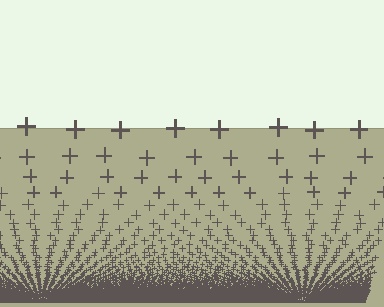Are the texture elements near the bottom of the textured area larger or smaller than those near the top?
Smaller. The gradient is inverted — elements near the bottom are smaller and denser.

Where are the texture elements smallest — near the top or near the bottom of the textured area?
Near the bottom.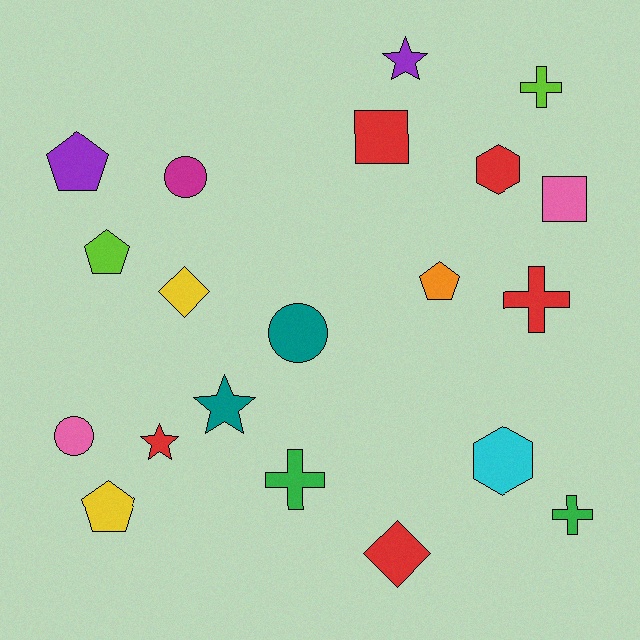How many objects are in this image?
There are 20 objects.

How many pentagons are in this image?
There are 4 pentagons.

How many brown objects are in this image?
There are no brown objects.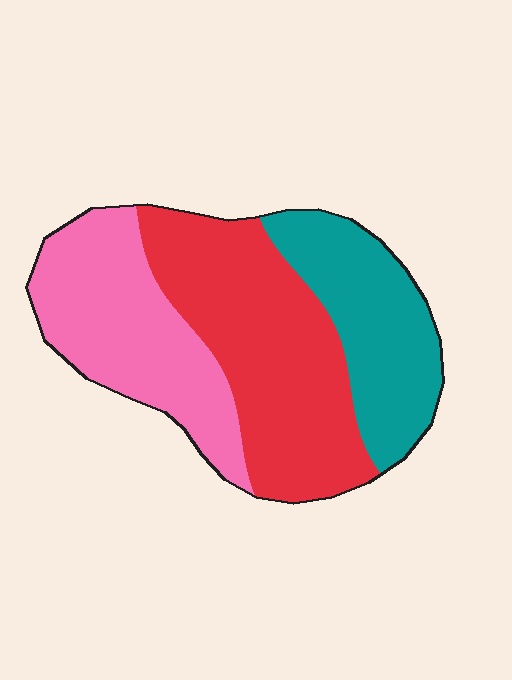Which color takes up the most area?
Red, at roughly 40%.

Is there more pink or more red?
Red.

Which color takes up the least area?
Teal, at roughly 25%.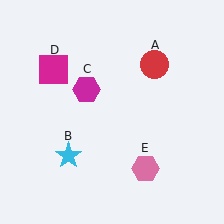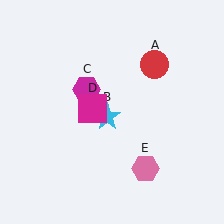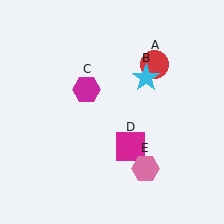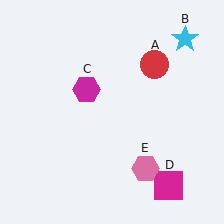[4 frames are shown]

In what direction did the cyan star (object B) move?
The cyan star (object B) moved up and to the right.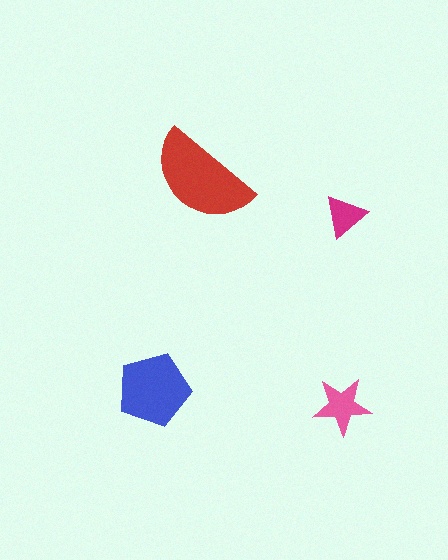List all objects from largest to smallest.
The red semicircle, the blue pentagon, the pink star, the magenta triangle.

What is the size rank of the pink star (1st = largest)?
3rd.